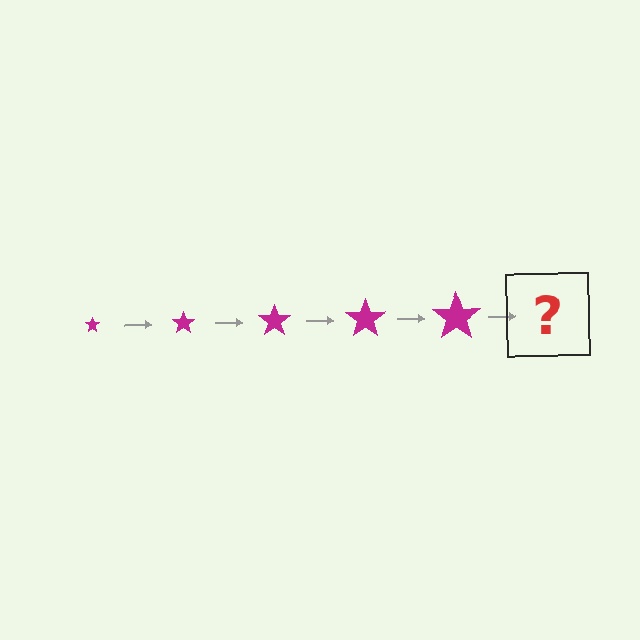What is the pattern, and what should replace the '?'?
The pattern is that the star gets progressively larger each step. The '?' should be a magenta star, larger than the previous one.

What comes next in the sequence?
The next element should be a magenta star, larger than the previous one.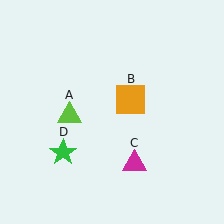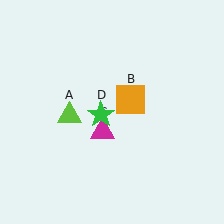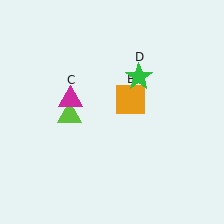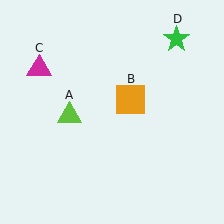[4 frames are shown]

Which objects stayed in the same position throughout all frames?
Lime triangle (object A) and orange square (object B) remained stationary.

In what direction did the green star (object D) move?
The green star (object D) moved up and to the right.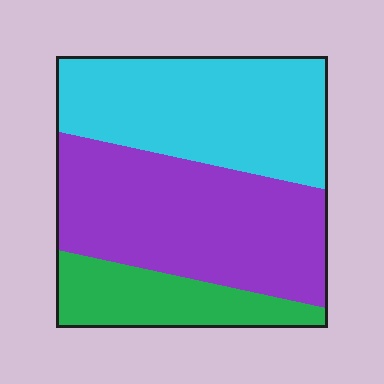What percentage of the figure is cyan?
Cyan covers roughly 40% of the figure.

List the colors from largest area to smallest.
From largest to smallest: purple, cyan, green.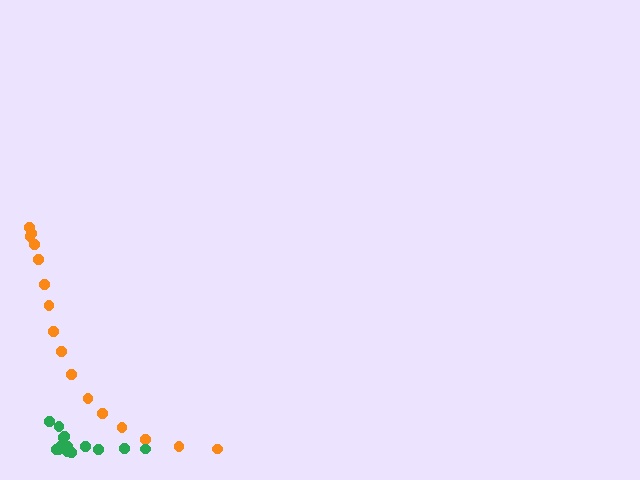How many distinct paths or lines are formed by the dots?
There are 2 distinct paths.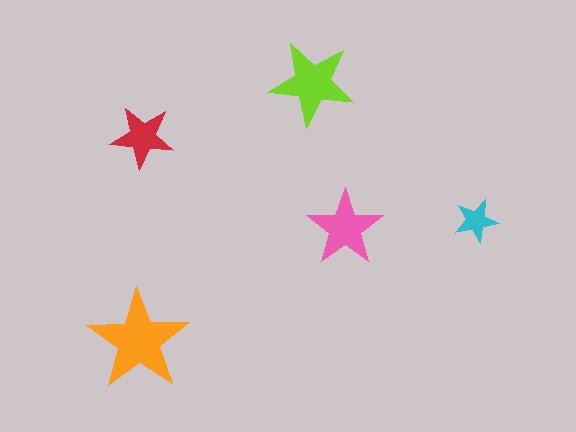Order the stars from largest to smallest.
the orange one, the lime one, the pink one, the red one, the cyan one.